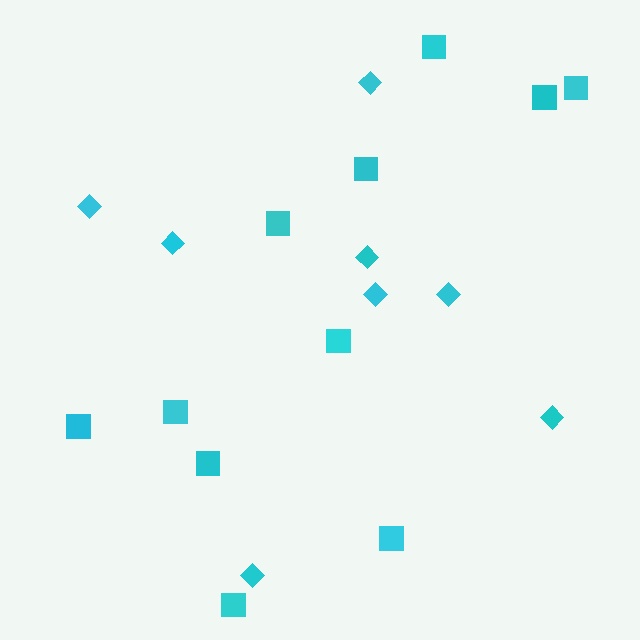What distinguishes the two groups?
There are 2 groups: one group of squares (11) and one group of diamonds (8).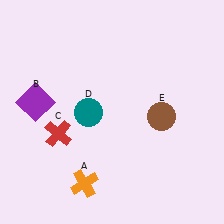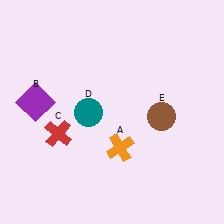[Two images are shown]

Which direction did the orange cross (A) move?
The orange cross (A) moved up.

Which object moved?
The orange cross (A) moved up.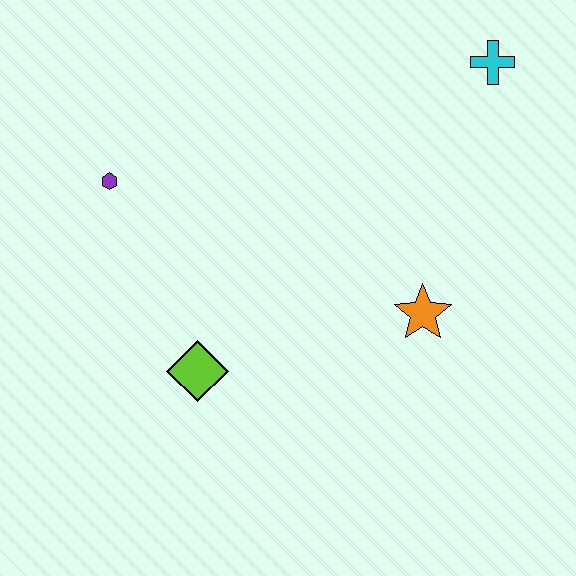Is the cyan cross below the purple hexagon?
No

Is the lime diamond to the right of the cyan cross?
No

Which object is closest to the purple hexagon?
The lime diamond is closest to the purple hexagon.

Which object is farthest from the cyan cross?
The lime diamond is farthest from the cyan cross.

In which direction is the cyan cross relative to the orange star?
The cyan cross is above the orange star.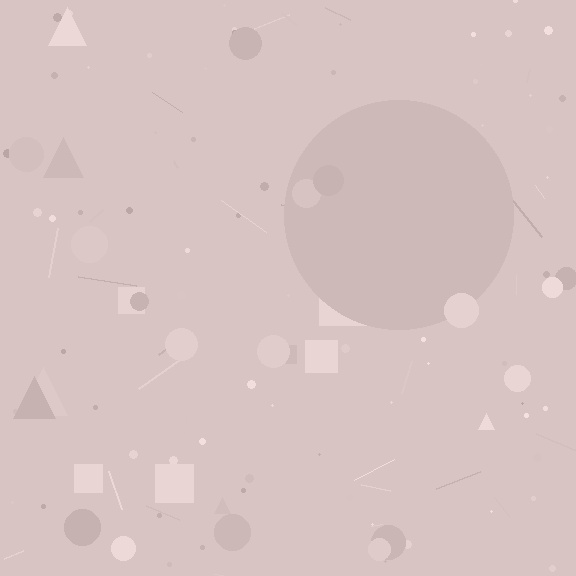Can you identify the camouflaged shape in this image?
The camouflaged shape is a circle.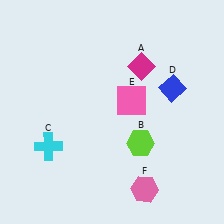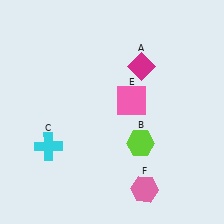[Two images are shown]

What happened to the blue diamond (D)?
The blue diamond (D) was removed in Image 2. It was in the top-right area of Image 1.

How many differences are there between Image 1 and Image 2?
There is 1 difference between the two images.